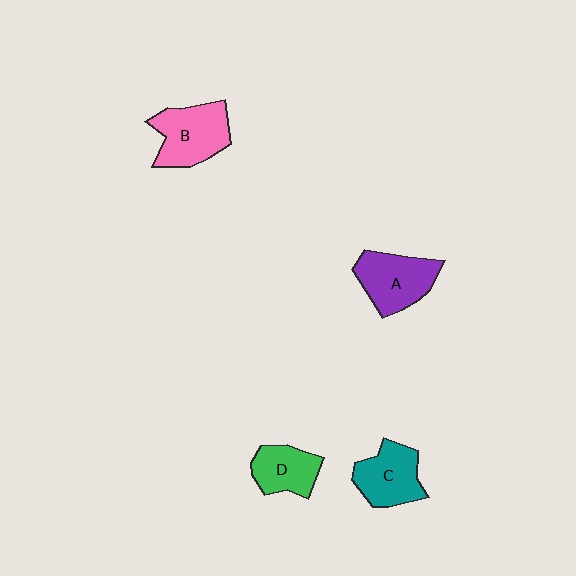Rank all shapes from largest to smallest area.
From largest to smallest: B (pink), A (purple), C (teal), D (green).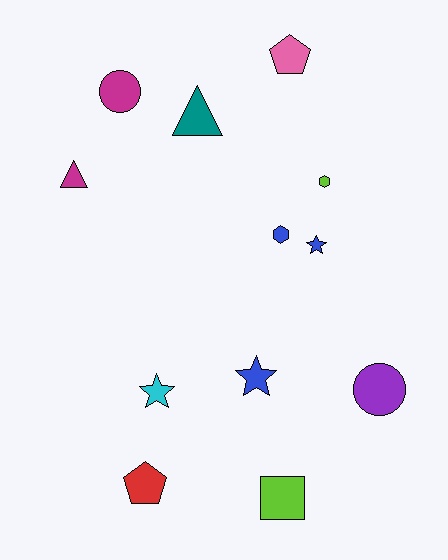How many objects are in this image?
There are 12 objects.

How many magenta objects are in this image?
There are 2 magenta objects.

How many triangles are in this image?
There are 2 triangles.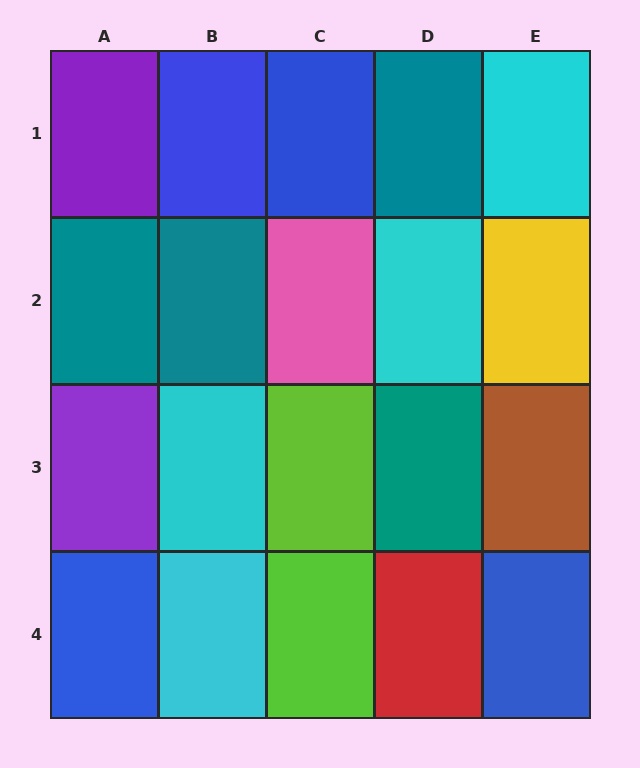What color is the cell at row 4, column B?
Cyan.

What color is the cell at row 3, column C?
Lime.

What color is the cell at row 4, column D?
Red.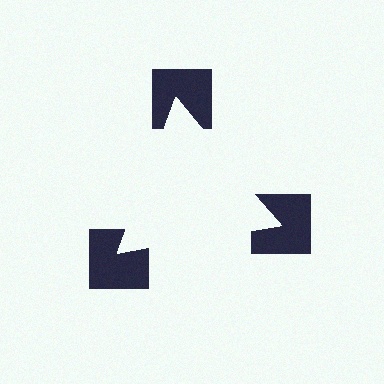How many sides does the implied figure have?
3 sides.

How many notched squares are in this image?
There are 3 — one at each vertex of the illusory triangle.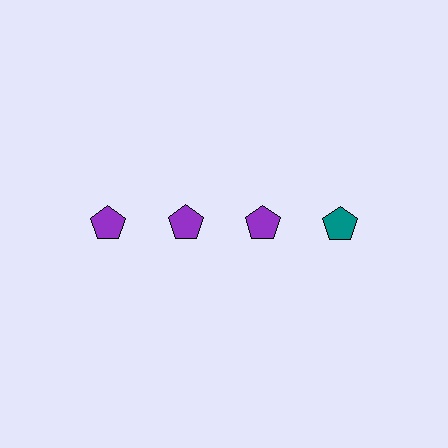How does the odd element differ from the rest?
It has a different color: teal instead of purple.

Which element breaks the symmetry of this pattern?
The teal pentagon in the top row, second from right column breaks the symmetry. All other shapes are purple pentagons.